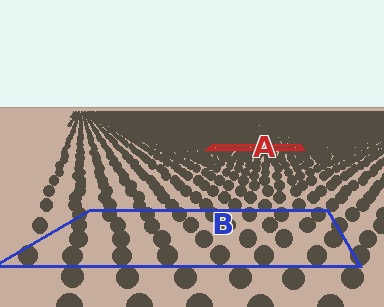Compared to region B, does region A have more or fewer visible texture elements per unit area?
Region A has more texture elements per unit area — they are packed more densely because it is farther away.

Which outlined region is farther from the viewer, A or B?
Region A is farther from the viewer — the texture elements inside it appear smaller and more densely packed.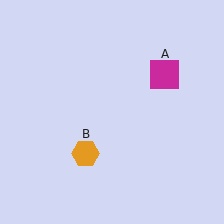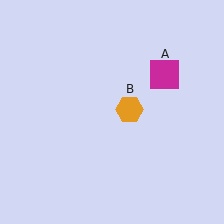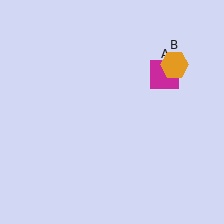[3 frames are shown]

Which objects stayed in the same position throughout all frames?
Magenta square (object A) remained stationary.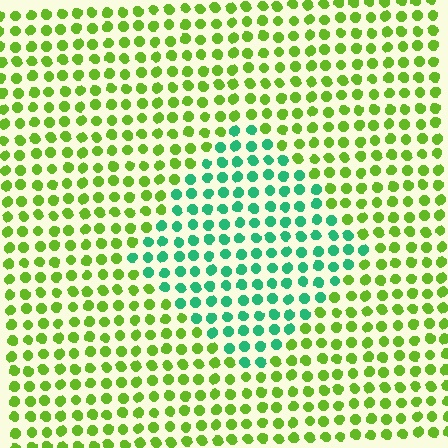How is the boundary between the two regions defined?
The boundary is defined purely by a slight shift in hue (about 57 degrees). Spacing, size, and orientation are identical on both sides.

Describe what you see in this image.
The image is filled with small lime elements in a uniform arrangement. A diamond-shaped region is visible where the elements are tinted to a slightly different hue, forming a subtle color boundary.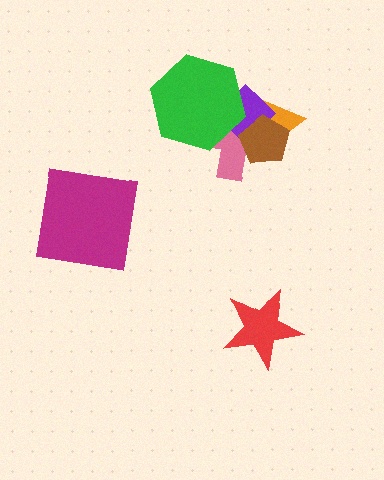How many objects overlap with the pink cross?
4 objects overlap with the pink cross.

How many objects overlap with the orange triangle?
3 objects overlap with the orange triangle.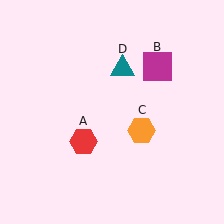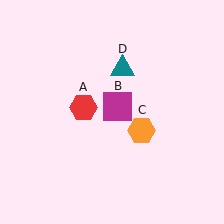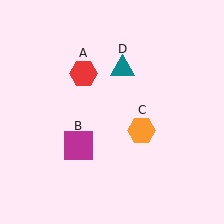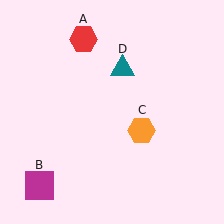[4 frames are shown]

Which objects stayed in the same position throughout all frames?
Orange hexagon (object C) and teal triangle (object D) remained stationary.